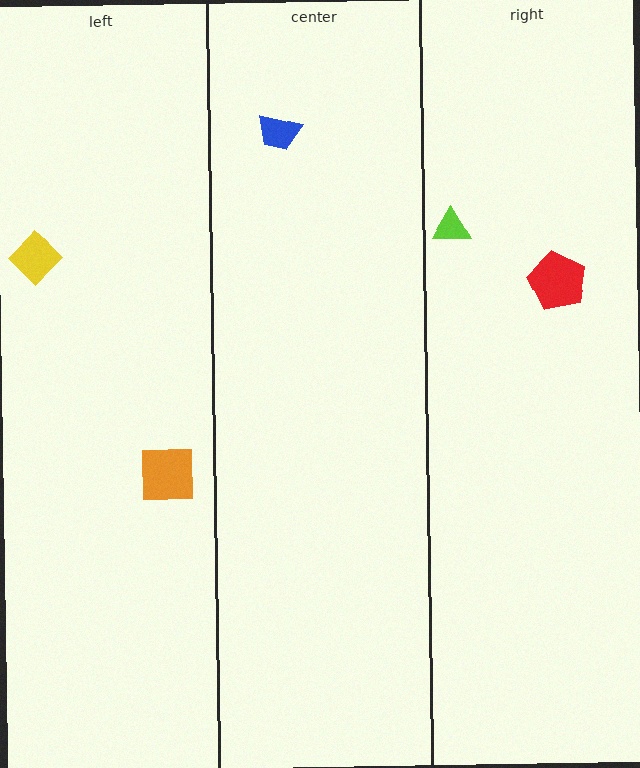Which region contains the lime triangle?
The right region.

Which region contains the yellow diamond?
The left region.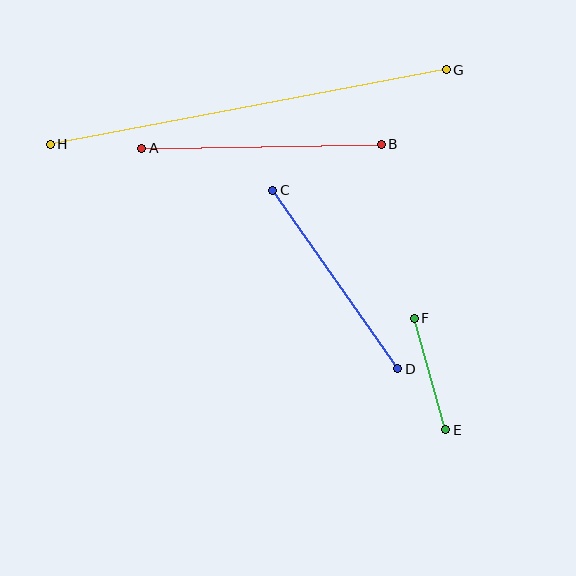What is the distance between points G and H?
The distance is approximately 403 pixels.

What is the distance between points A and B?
The distance is approximately 239 pixels.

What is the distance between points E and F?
The distance is approximately 116 pixels.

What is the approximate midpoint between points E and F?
The midpoint is at approximately (430, 374) pixels.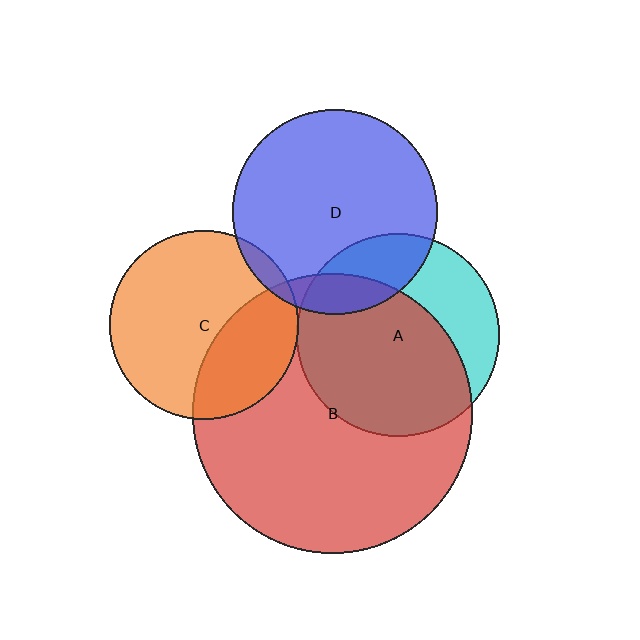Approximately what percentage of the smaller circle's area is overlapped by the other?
Approximately 35%.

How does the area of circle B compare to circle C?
Approximately 2.2 times.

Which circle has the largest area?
Circle B (red).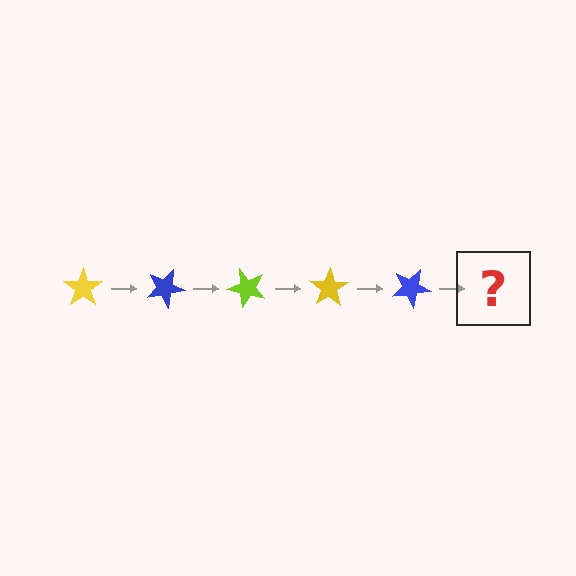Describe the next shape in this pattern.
It should be a lime star, rotated 125 degrees from the start.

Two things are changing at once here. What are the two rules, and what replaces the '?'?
The two rules are that it rotates 25 degrees each step and the color cycles through yellow, blue, and lime. The '?' should be a lime star, rotated 125 degrees from the start.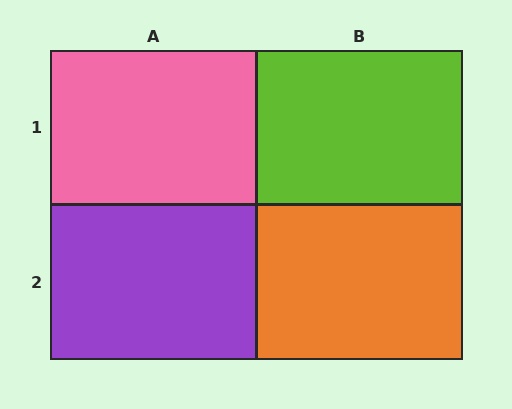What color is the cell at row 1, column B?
Lime.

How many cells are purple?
1 cell is purple.